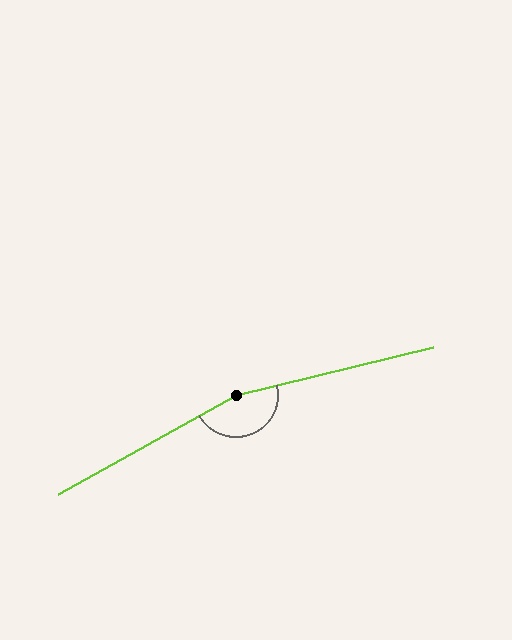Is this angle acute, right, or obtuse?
It is obtuse.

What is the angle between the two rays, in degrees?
Approximately 165 degrees.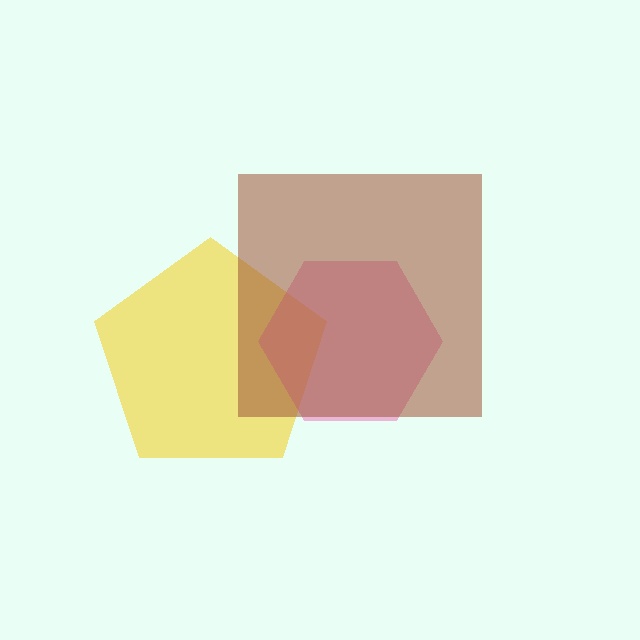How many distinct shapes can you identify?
There are 3 distinct shapes: a yellow pentagon, a pink hexagon, a brown square.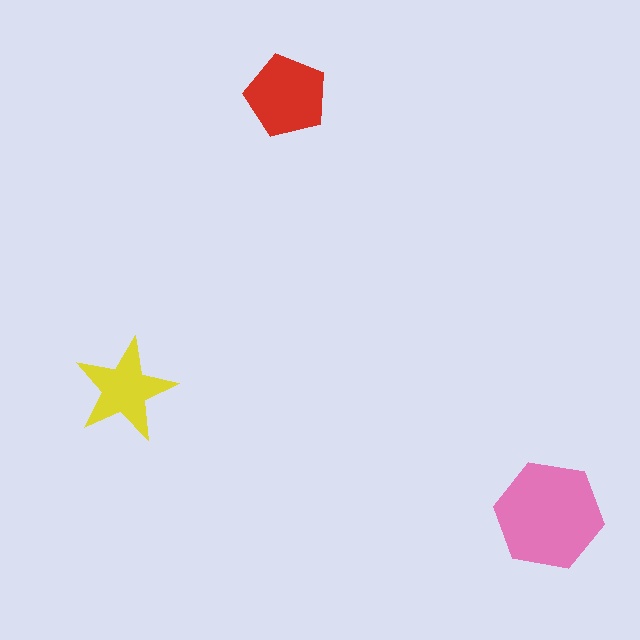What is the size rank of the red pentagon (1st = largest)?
2nd.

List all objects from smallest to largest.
The yellow star, the red pentagon, the pink hexagon.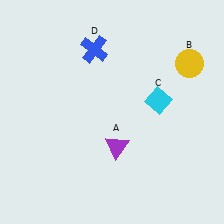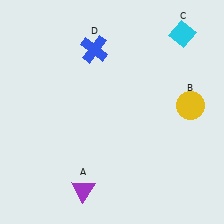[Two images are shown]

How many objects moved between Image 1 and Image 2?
3 objects moved between the two images.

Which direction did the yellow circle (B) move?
The yellow circle (B) moved down.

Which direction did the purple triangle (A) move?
The purple triangle (A) moved down.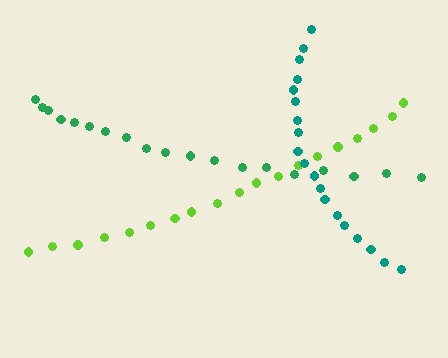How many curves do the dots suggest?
There are 3 distinct paths.